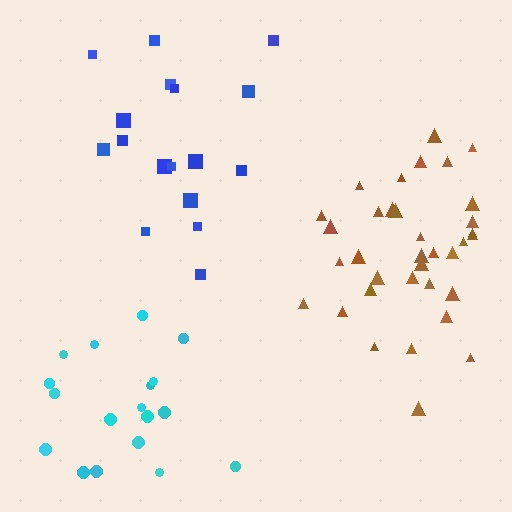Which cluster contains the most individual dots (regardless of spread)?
Brown (35).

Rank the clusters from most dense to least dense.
brown, cyan, blue.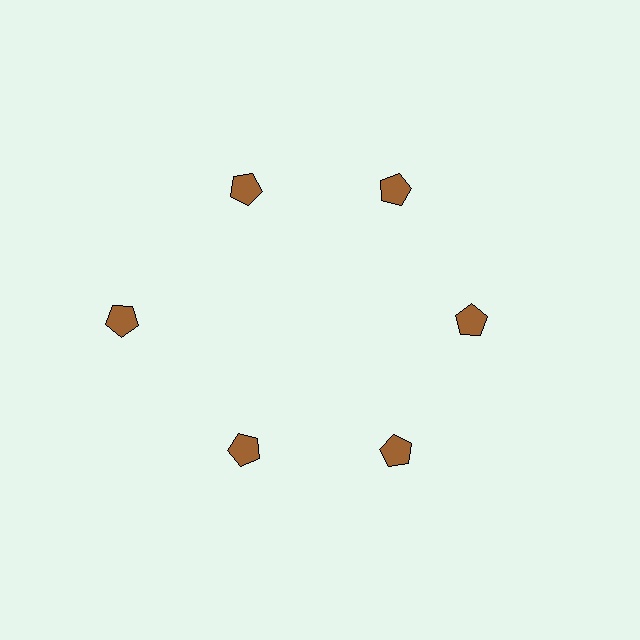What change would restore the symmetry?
The symmetry would be restored by moving it inward, back onto the ring so that all 6 pentagons sit at equal angles and equal distance from the center.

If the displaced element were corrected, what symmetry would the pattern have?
It would have 6-fold rotational symmetry — the pattern would map onto itself every 60 degrees.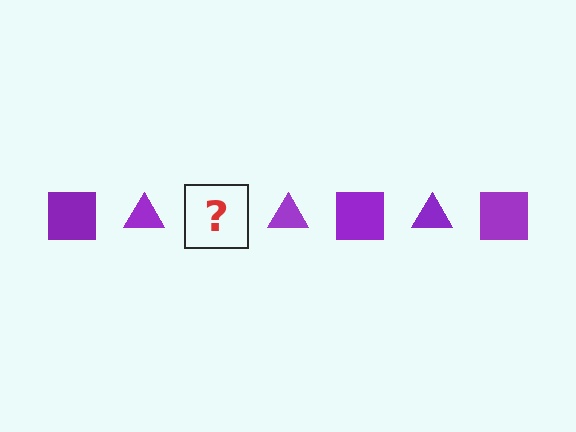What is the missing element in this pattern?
The missing element is a purple square.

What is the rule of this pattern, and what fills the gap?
The rule is that the pattern cycles through square, triangle shapes in purple. The gap should be filled with a purple square.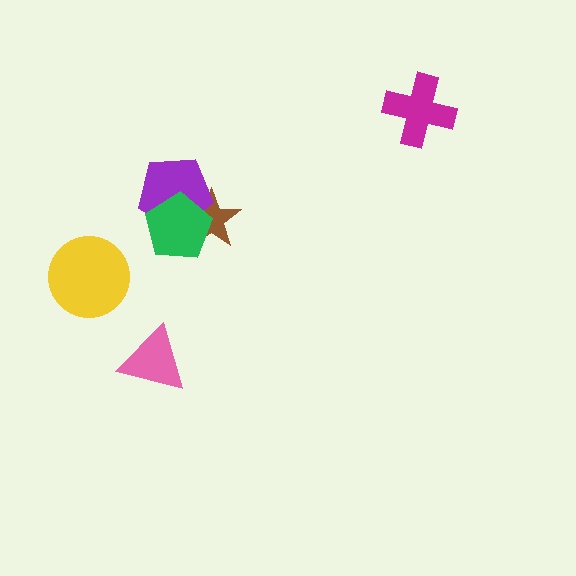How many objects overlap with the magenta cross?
0 objects overlap with the magenta cross.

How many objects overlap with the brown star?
2 objects overlap with the brown star.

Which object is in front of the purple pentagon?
The green pentagon is in front of the purple pentagon.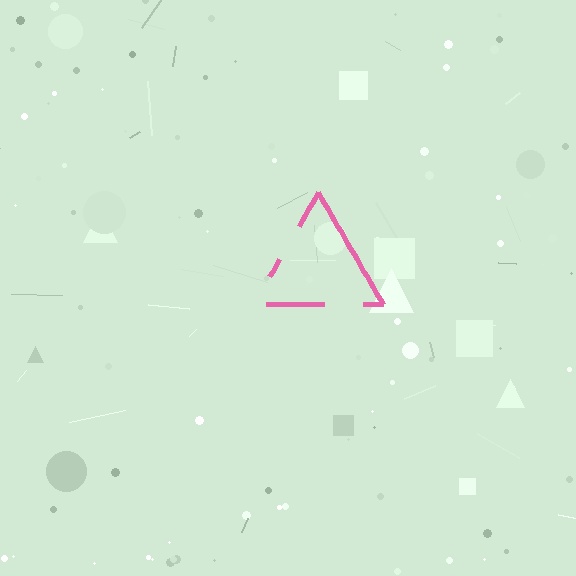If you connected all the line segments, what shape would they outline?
They would outline a triangle.